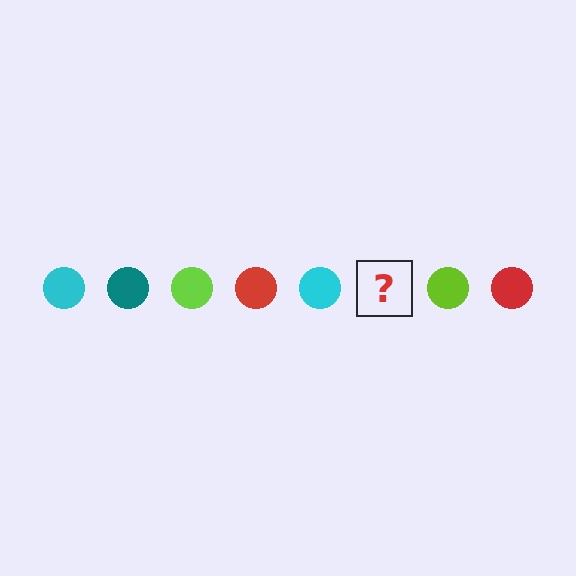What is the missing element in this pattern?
The missing element is a teal circle.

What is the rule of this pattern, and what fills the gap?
The rule is that the pattern cycles through cyan, teal, lime, red circles. The gap should be filled with a teal circle.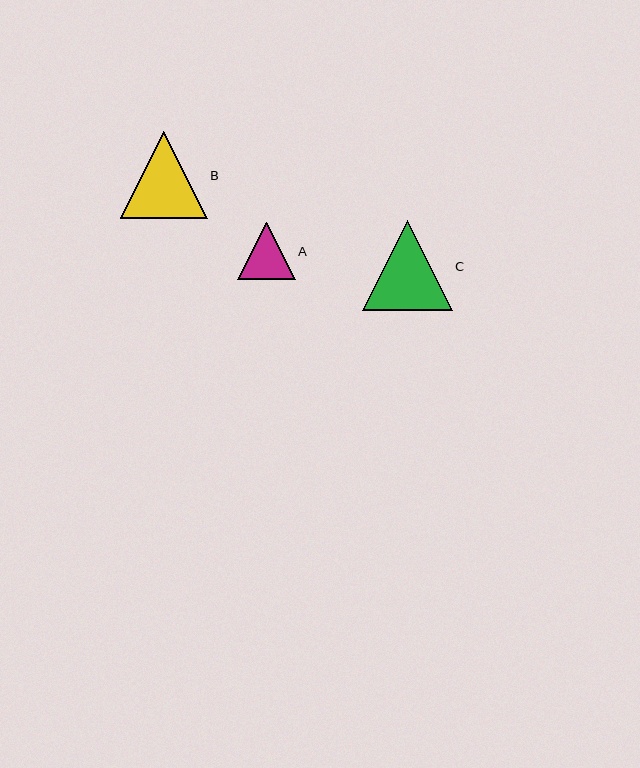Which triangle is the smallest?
Triangle A is the smallest with a size of approximately 57 pixels.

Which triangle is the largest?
Triangle C is the largest with a size of approximately 90 pixels.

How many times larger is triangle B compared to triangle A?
Triangle B is approximately 1.5 times the size of triangle A.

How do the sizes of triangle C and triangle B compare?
Triangle C and triangle B are approximately the same size.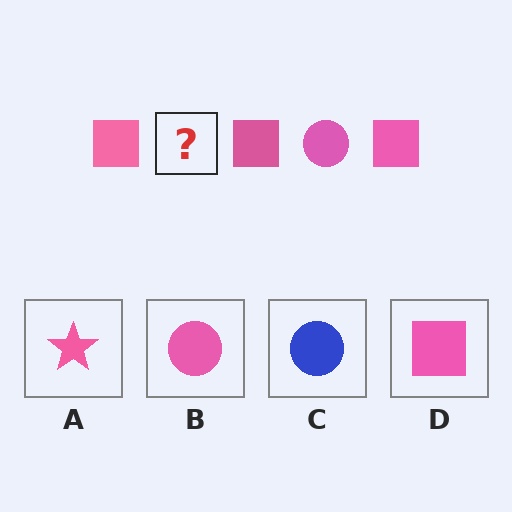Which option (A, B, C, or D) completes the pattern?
B.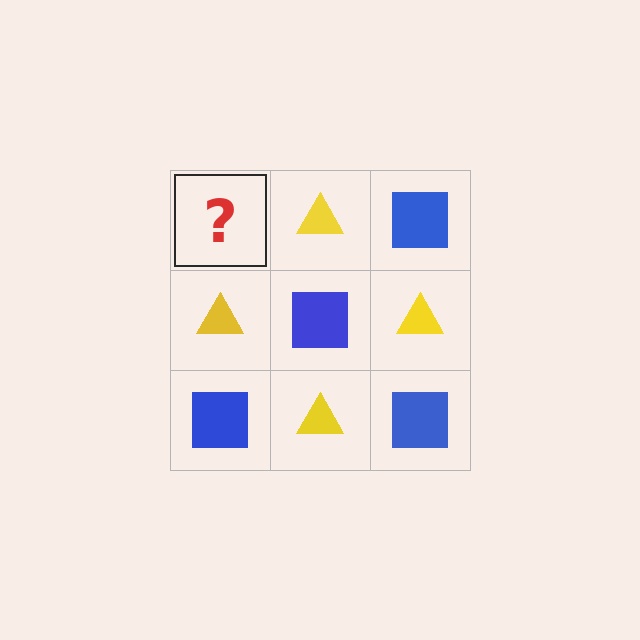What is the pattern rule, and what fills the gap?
The rule is that it alternates blue square and yellow triangle in a checkerboard pattern. The gap should be filled with a blue square.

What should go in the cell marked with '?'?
The missing cell should contain a blue square.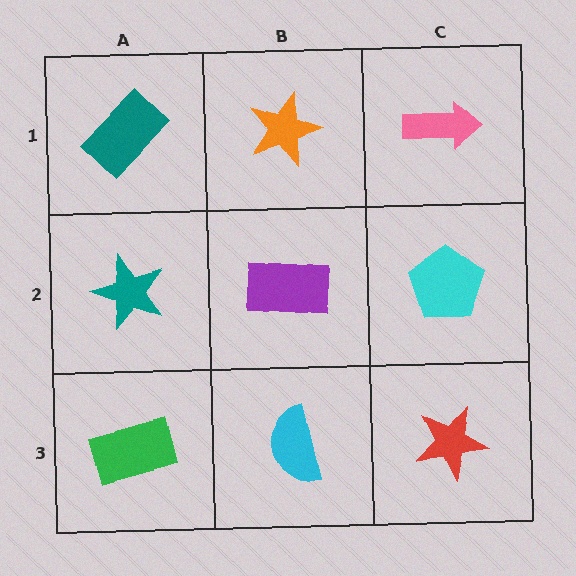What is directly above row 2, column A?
A teal rectangle.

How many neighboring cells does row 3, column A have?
2.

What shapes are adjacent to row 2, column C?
A pink arrow (row 1, column C), a red star (row 3, column C), a purple rectangle (row 2, column B).